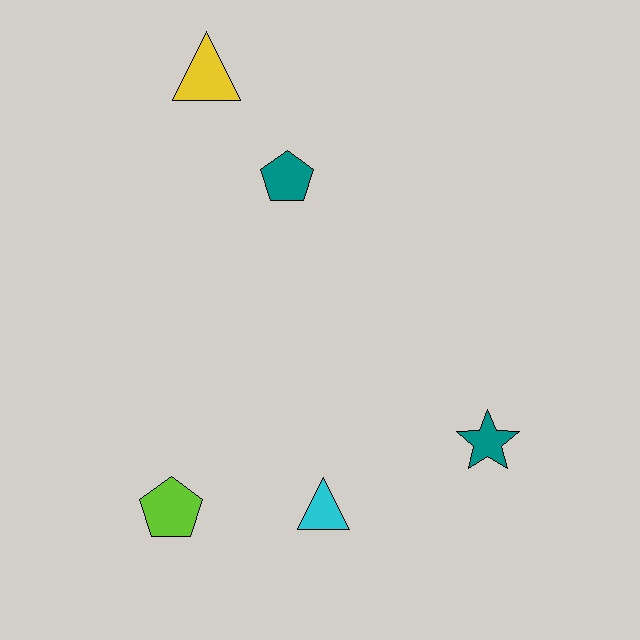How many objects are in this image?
There are 5 objects.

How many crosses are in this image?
There are no crosses.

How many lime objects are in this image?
There is 1 lime object.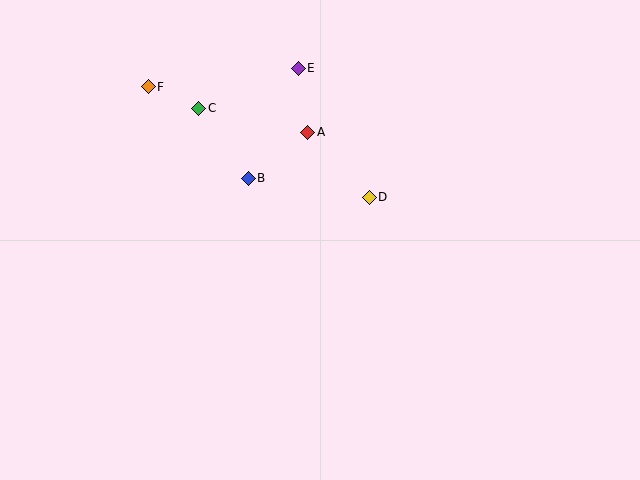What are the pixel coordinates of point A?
Point A is at (308, 132).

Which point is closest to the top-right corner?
Point D is closest to the top-right corner.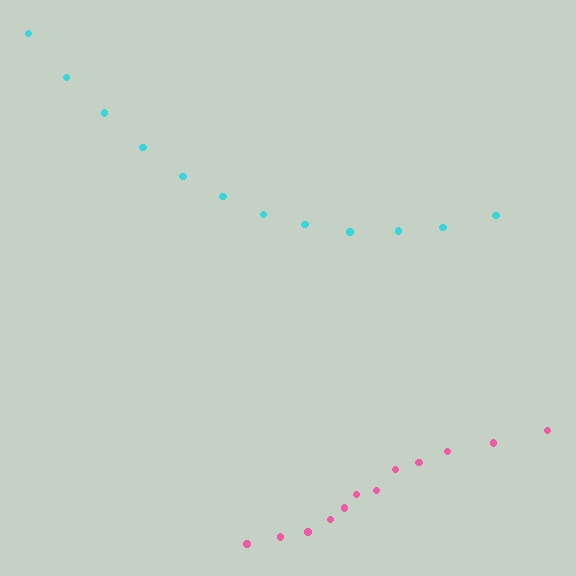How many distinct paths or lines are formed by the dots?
There are 2 distinct paths.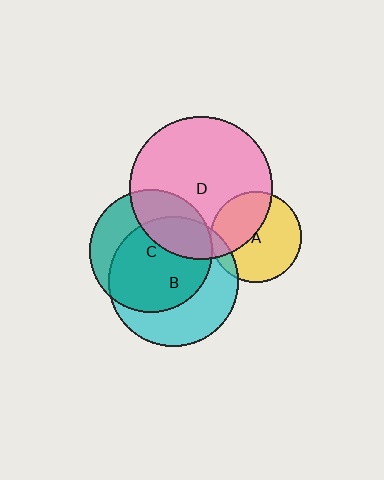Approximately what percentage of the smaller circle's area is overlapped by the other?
Approximately 5%.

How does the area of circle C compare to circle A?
Approximately 1.8 times.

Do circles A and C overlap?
Yes.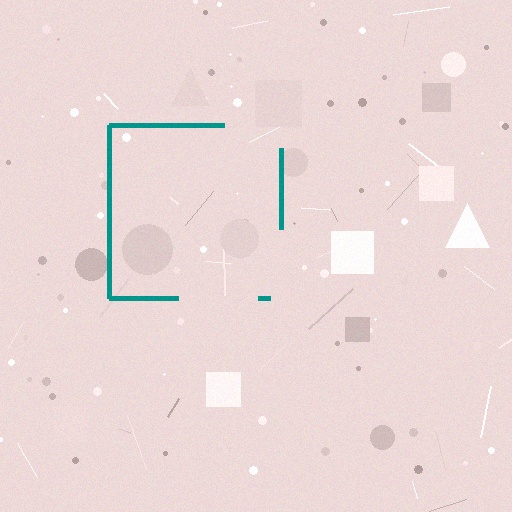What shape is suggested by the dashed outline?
The dashed outline suggests a square.